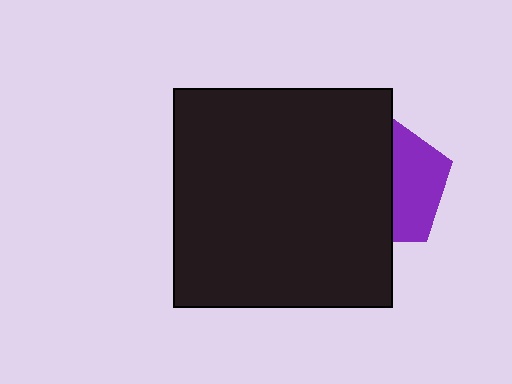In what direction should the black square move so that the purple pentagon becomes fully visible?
The black square should move left. That is the shortest direction to clear the overlap and leave the purple pentagon fully visible.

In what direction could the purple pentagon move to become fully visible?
The purple pentagon could move right. That would shift it out from behind the black square entirely.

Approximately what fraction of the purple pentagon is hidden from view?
Roughly 59% of the purple pentagon is hidden behind the black square.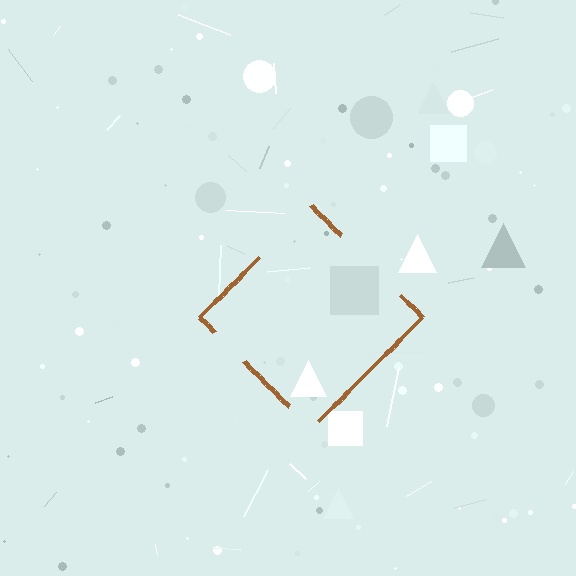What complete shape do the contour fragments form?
The contour fragments form a diamond.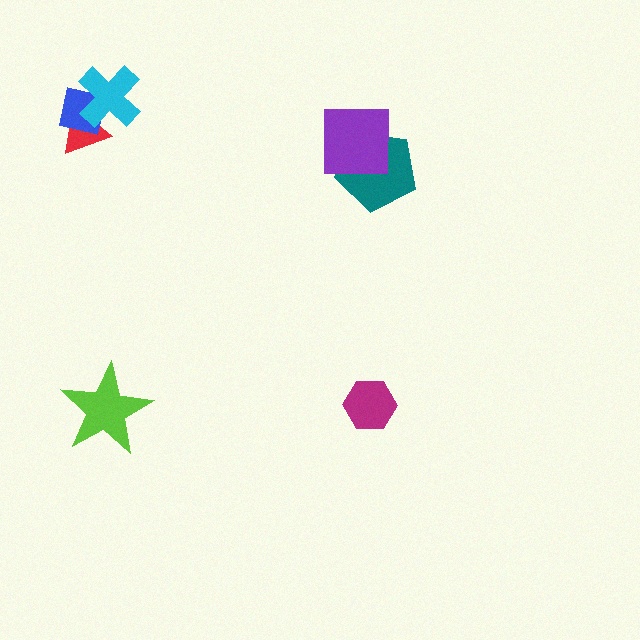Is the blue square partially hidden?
Yes, it is partially covered by another shape.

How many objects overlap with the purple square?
1 object overlaps with the purple square.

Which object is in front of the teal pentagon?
The purple square is in front of the teal pentagon.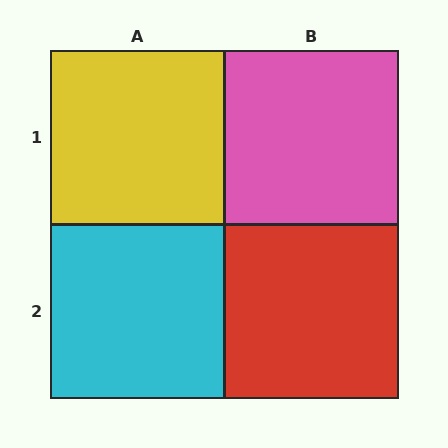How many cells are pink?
1 cell is pink.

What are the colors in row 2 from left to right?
Cyan, red.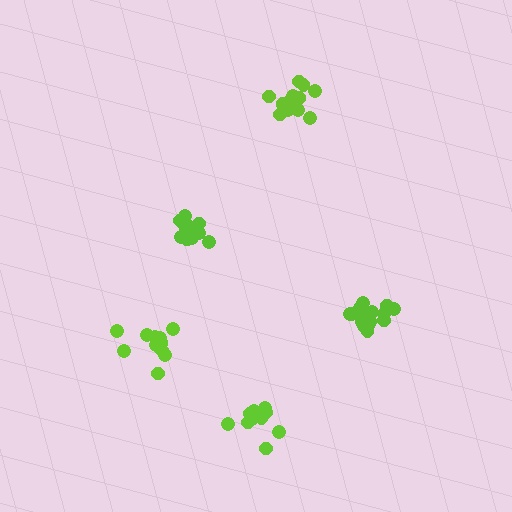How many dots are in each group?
Group 1: 12 dots, Group 2: 14 dots, Group 3: 12 dots, Group 4: 12 dots, Group 5: 17 dots (67 total).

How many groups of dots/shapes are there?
There are 5 groups.